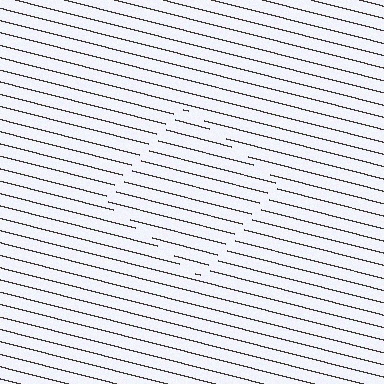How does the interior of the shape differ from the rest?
The interior of the shape contains the same grating, shifted by half a period — the contour is defined by the phase discontinuity where line-ends from the inner and outer gratings abut.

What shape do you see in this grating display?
An illusory square. The interior of the shape contains the same grating, shifted by half a period — the contour is defined by the phase discontinuity where line-ends from the inner and outer gratings abut.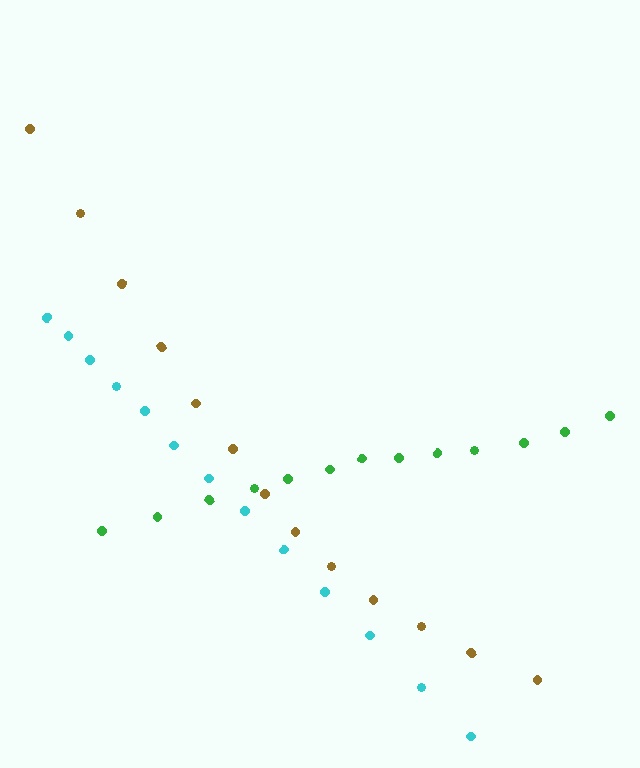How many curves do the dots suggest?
There are 3 distinct paths.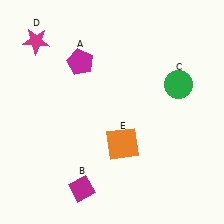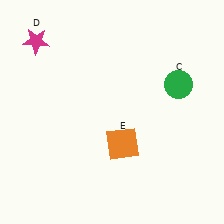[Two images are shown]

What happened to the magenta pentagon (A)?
The magenta pentagon (A) was removed in Image 2. It was in the top-left area of Image 1.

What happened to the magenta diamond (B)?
The magenta diamond (B) was removed in Image 2. It was in the bottom-left area of Image 1.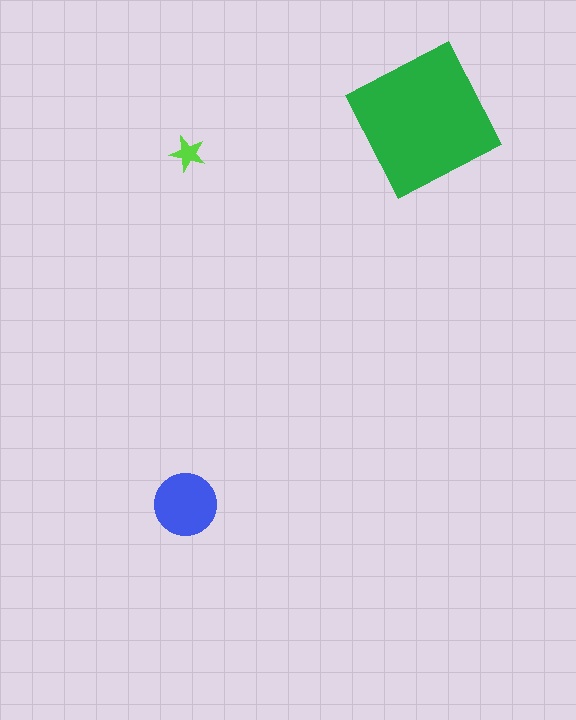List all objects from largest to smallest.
The green square, the blue circle, the lime star.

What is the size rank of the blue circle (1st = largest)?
2nd.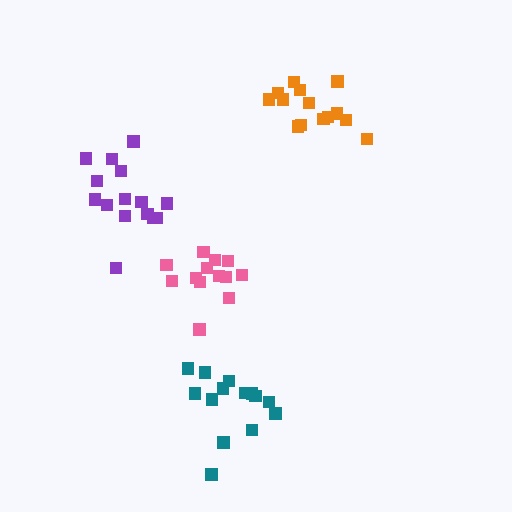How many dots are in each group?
Group 1: 14 dots, Group 2: 13 dots, Group 3: 14 dots, Group 4: 15 dots (56 total).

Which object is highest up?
The orange cluster is topmost.